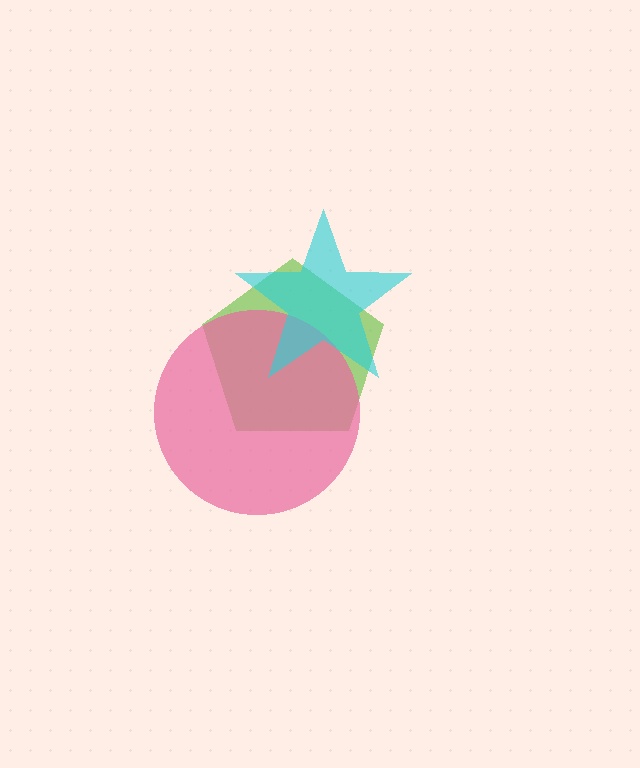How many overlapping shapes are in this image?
There are 3 overlapping shapes in the image.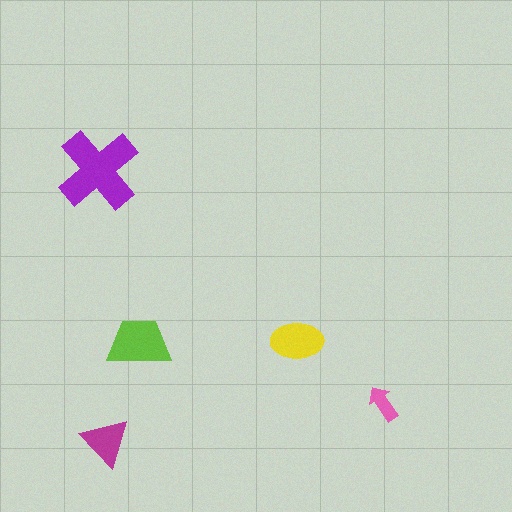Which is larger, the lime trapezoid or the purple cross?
The purple cross.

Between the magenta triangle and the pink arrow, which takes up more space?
The magenta triangle.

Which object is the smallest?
The pink arrow.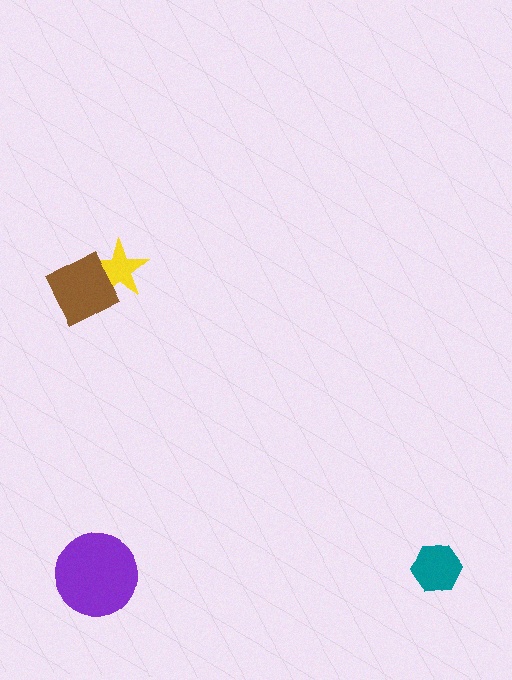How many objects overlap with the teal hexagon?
0 objects overlap with the teal hexagon.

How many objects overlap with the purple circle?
0 objects overlap with the purple circle.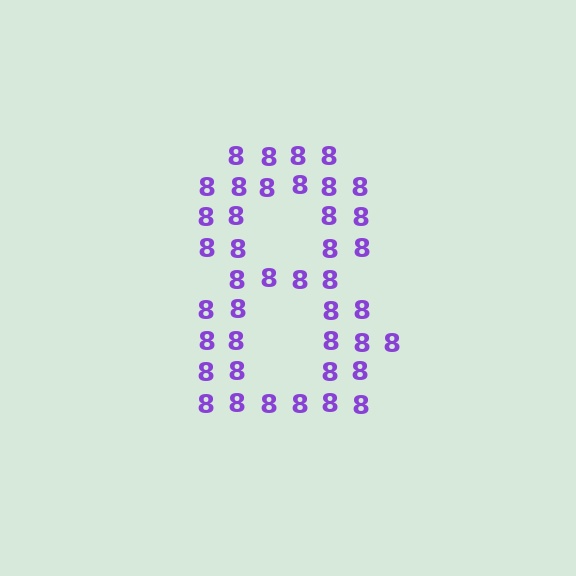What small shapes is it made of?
It is made of small digit 8's.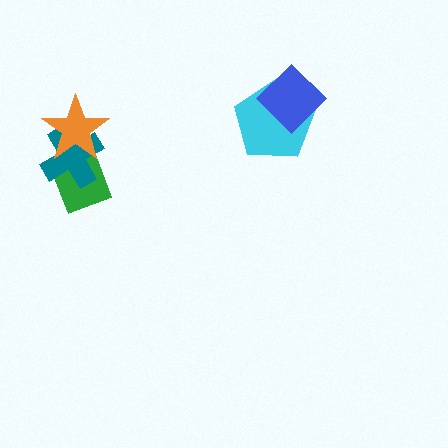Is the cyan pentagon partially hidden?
Yes, it is partially covered by another shape.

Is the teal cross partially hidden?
Yes, it is partially covered by another shape.